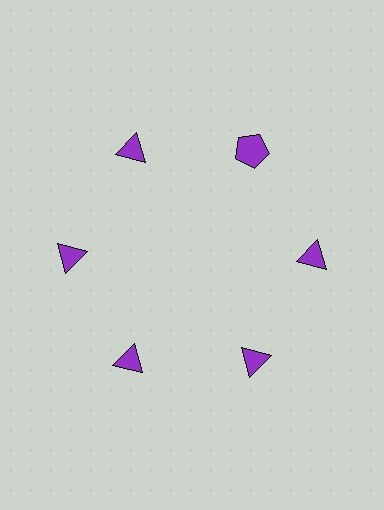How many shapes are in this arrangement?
There are 6 shapes arranged in a ring pattern.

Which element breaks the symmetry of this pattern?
The purple pentagon at roughly the 1 o'clock position breaks the symmetry. All other shapes are purple triangles.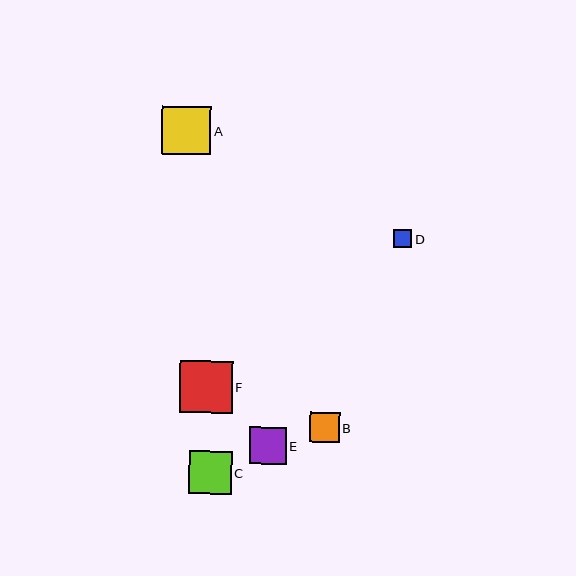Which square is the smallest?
Square D is the smallest with a size of approximately 18 pixels.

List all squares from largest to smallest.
From largest to smallest: F, A, C, E, B, D.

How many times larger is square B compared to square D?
Square B is approximately 1.6 times the size of square D.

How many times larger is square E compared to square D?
Square E is approximately 2.0 times the size of square D.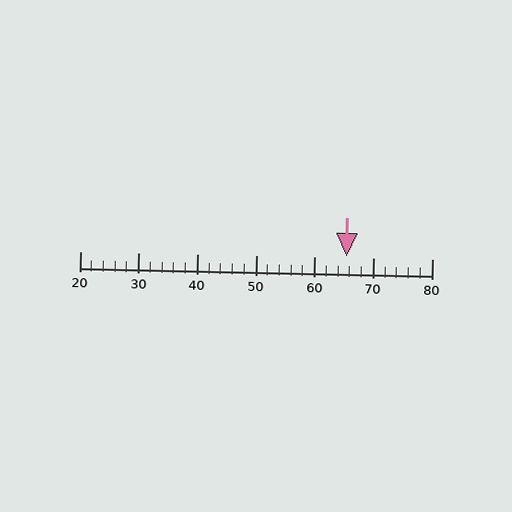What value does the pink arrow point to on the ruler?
The pink arrow points to approximately 65.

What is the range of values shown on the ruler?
The ruler shows values from 20 to 80.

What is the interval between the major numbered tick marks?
The major tick marks are spaced 10 units apart.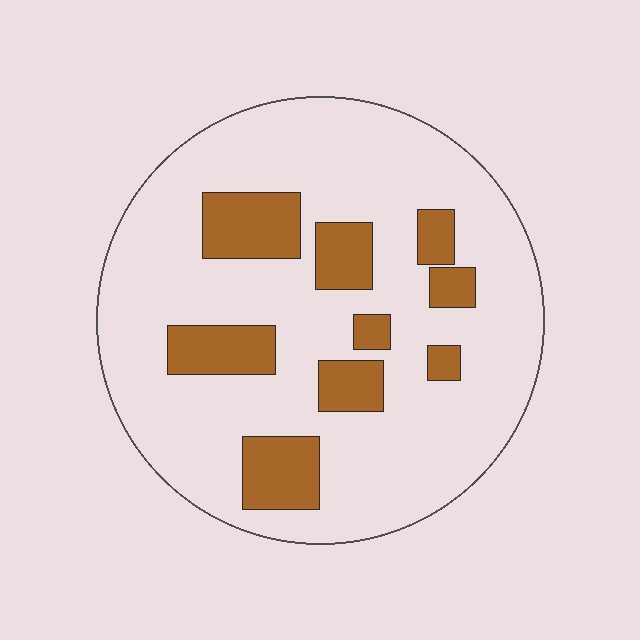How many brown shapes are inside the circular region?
9.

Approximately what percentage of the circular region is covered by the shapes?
Approximately 20%.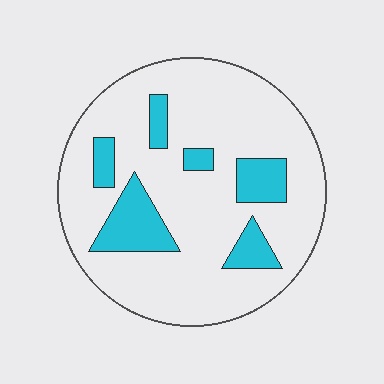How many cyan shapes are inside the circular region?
6.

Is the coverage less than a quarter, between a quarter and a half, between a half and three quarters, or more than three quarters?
Less than a quarter.